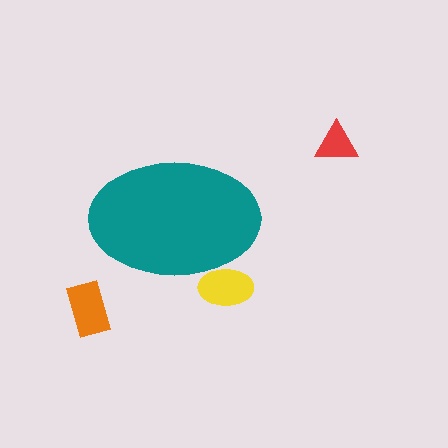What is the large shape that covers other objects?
A teal ellipse.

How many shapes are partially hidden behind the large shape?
1 shape is partially hidden.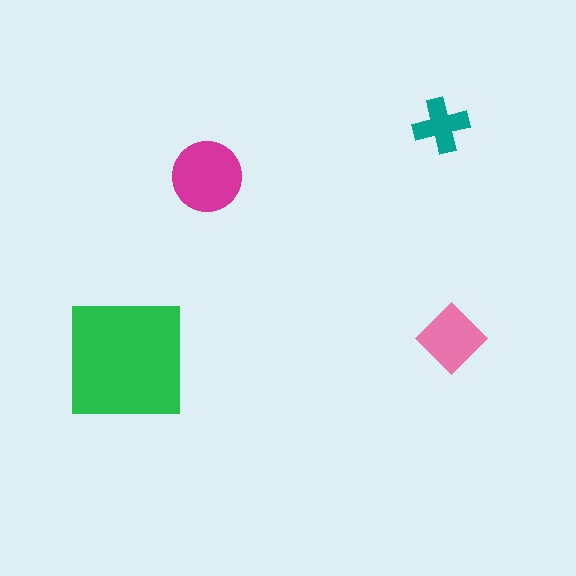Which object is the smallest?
The teal cross.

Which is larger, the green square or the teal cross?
The green square.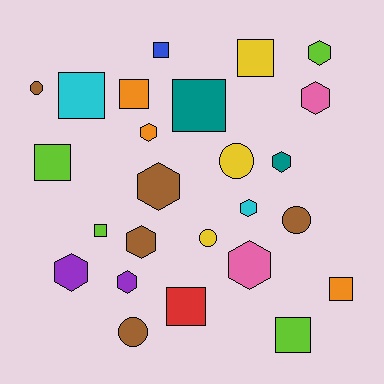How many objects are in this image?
There are 25 objects.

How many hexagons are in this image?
There are 10 hexagons.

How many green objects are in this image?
There are no green objects.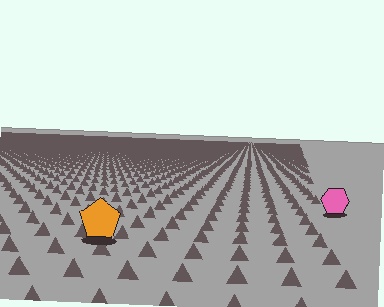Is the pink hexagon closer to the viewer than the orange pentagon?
No. The orange pentagon is closer — you can tell from the texture gradient: the ground texture is coarser near it.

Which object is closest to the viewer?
The orange pentagon is closest. The texture marks near it are larger and more spread out.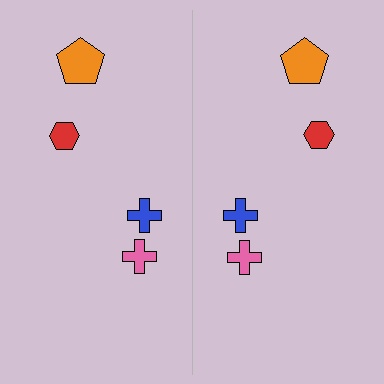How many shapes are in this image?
There are 8 shapes in this image.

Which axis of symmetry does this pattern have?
The pattern has a vertical axis of symmetry running through the center of the image.